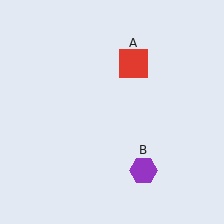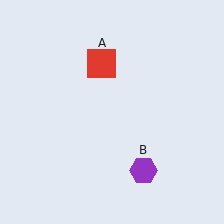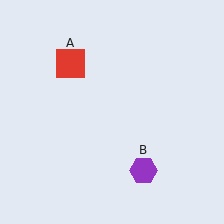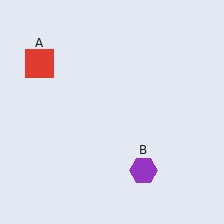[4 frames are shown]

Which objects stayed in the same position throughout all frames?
Purple hexagon (object B) remained stationary.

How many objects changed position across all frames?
1 object changed position: red square (object A).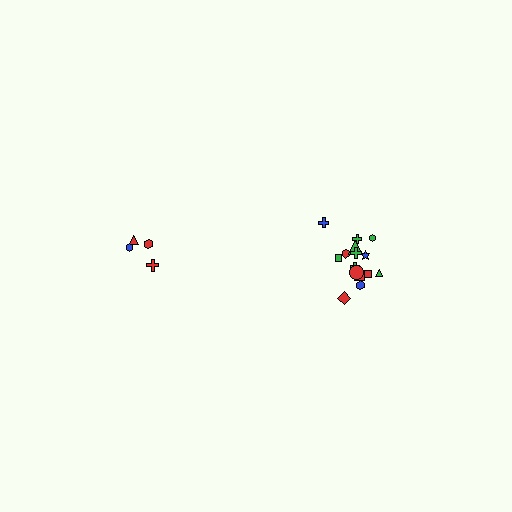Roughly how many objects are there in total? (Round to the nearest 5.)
Roughly 20 objects in total.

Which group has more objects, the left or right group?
The right group.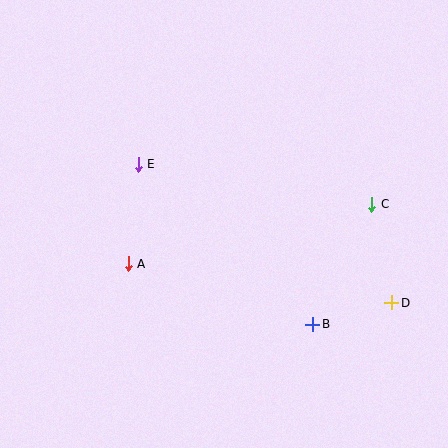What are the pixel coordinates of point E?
Point E is at (138, 164).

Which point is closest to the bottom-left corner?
Point A is closest to the bottom-left corner.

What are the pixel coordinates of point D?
Point D is at (392, 303).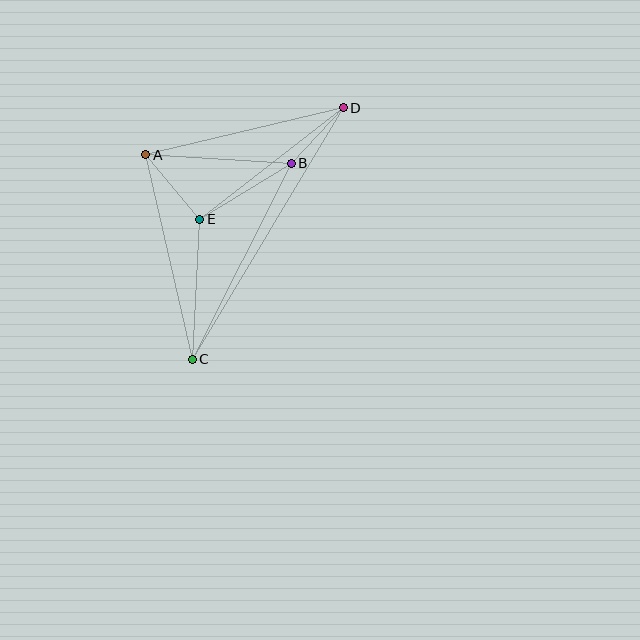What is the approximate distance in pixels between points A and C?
The distance between A and C is approximately 209 pixels.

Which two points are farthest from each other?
Points C and D are farthest from each other.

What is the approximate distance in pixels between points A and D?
The distance between A and D is approximately 203 pixels.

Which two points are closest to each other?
Points B and D are closest to each other.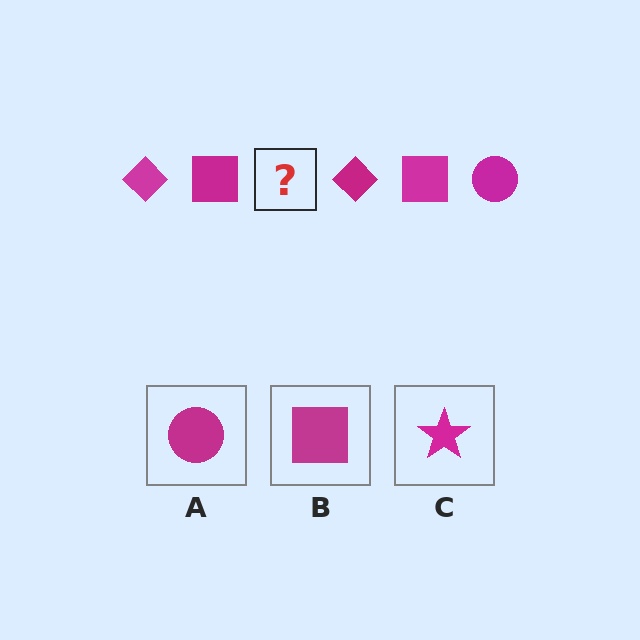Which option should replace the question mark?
Option A.